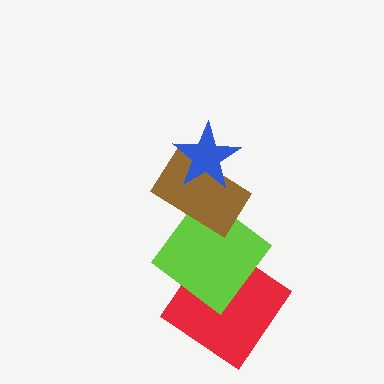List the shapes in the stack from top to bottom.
From top to bottom: the blue star, the brown rectangle, the lime diamond, the red diamond.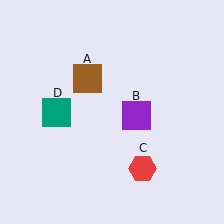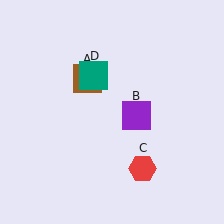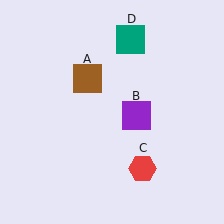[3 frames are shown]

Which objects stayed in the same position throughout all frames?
Brown square (object A) and purple square (object B) and red hexagon (object C) remained stationary.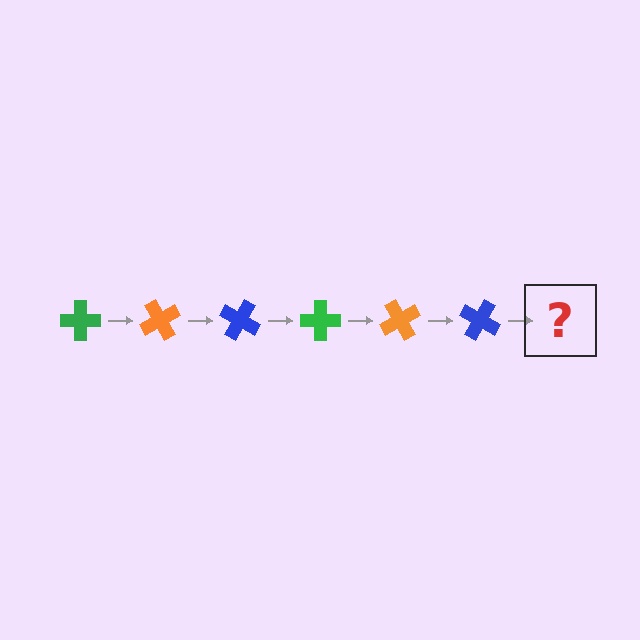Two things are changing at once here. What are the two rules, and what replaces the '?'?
The two rules are that it rotates 60 degrees each step and the color cycles through green, orange, and blue. The '?' should be a green cross, rotated 360 degrees from the start.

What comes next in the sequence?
The next element should be a green cross, rotated 360 degrees from the start.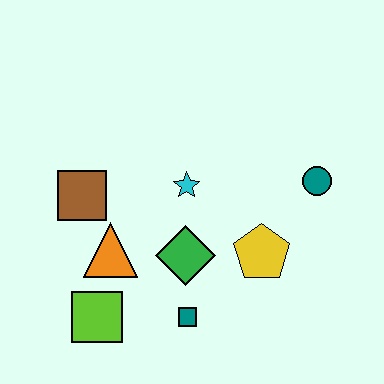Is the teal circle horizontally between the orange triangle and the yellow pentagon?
No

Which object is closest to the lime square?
The orange triangle is closest to the lime square.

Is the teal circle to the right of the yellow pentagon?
Yes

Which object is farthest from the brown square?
The teal circle is farthest from the brown square.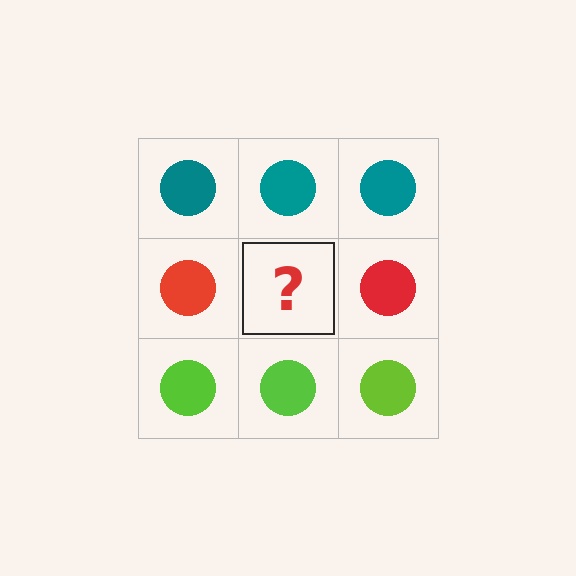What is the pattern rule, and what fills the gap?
The rule is that each row has a consistent color. The gap should be filled with a red circle.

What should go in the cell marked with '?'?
The missing cell should contain a red circle.